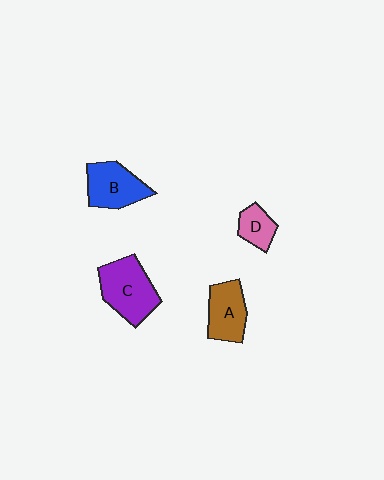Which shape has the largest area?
Shape C (purple).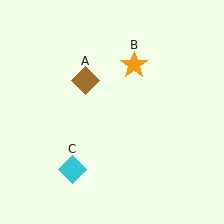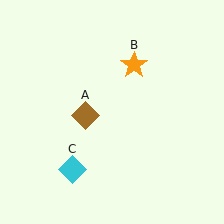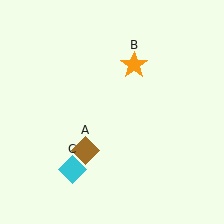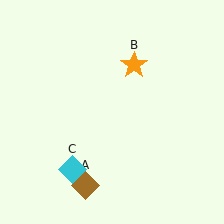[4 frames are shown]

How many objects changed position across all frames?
1 object changed position: brown diamond (object A).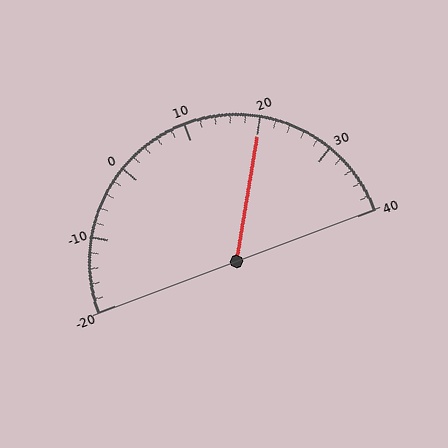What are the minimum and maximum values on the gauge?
The gauge ranges from -20 to 40.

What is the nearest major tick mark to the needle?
The nearest major tick mark is 20.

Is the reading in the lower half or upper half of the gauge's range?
The reading is in the upper half of the range (-20 to 40).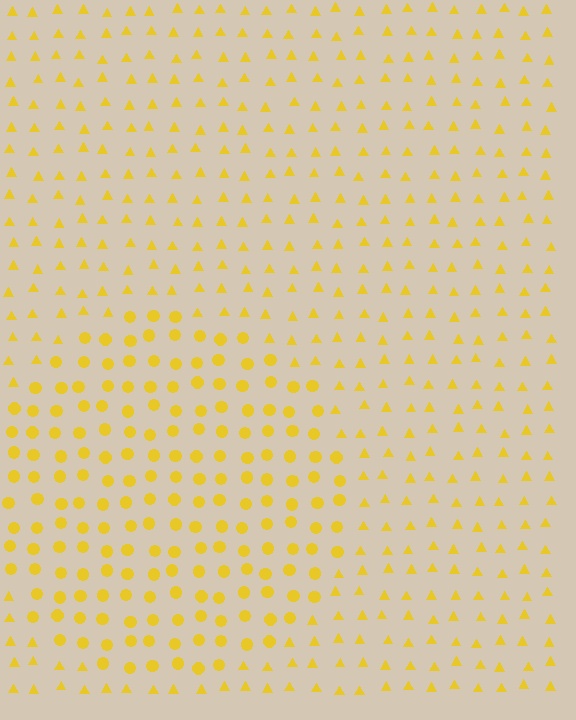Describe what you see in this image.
The image is filled with small yellow elements arranged in a uniform grid. A circle-shaped region contains circles, while the surrounding area contains triangles. The boundary is defined purely by the change in element shape.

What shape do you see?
I see a circle.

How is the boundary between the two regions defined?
The boundary is defined by a change in element shape: circles inside vs. triangles outside. All elements share the same color and spacing.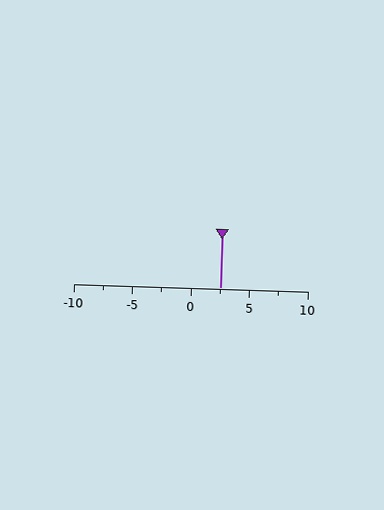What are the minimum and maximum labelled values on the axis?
The axis runs from -10 to 10.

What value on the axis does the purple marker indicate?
The marker indicates approximately 2.5.